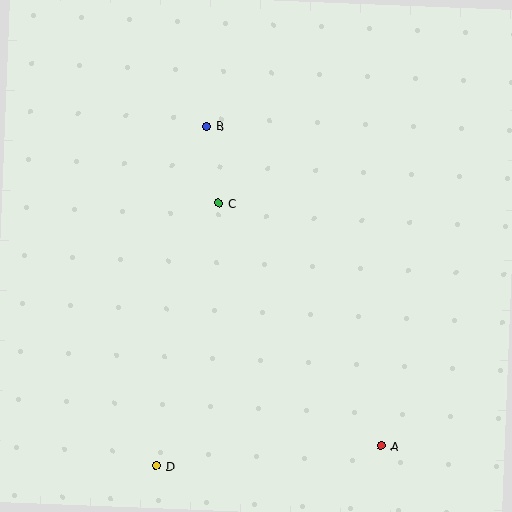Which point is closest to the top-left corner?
Point B is closest to the top-left corner.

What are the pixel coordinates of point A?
Point A is at (382, 446).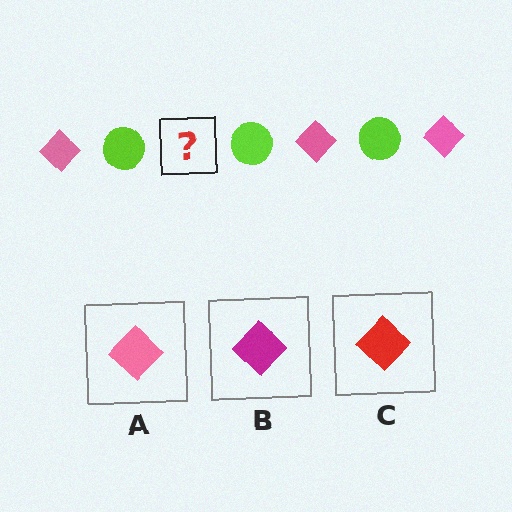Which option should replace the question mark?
Option A.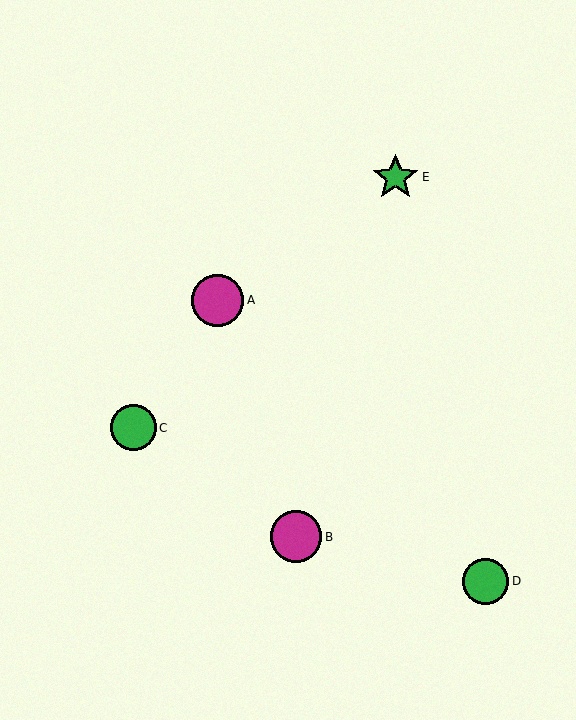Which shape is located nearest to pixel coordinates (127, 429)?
The green circle (labeled C) at (133, 428) is nearest to that location.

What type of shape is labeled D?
Shape D is a green circle.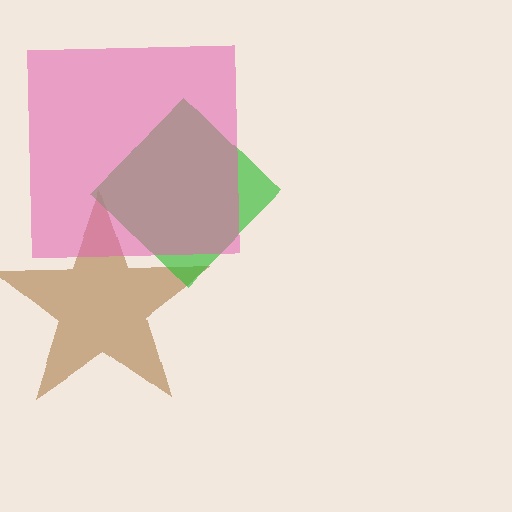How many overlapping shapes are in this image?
There are 3 overlapping shapes in the image.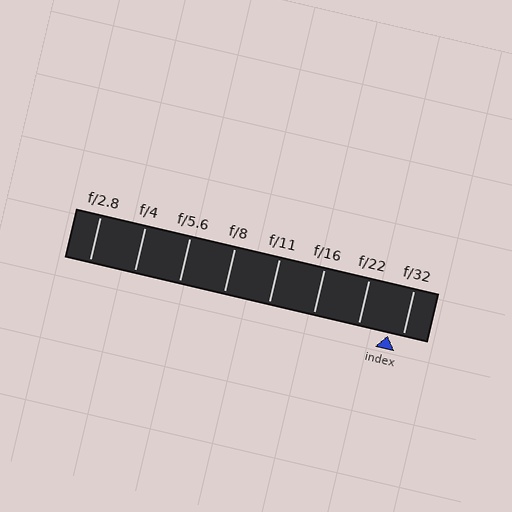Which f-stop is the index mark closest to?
The index mark is closest to f/32.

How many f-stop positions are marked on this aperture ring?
There are 8 f-stop positions marked.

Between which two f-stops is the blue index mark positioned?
The index mark is between f/22 and f/32.